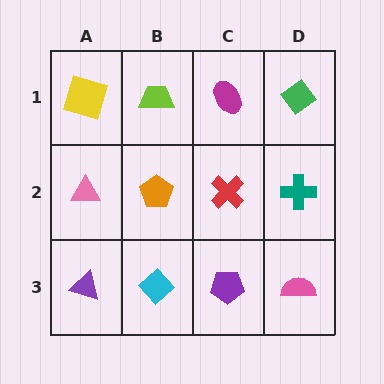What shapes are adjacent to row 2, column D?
A green diamond (row 1, column D), a pink semicircle (row 3, column D), a red cross (row 2, column C).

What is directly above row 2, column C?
A magenta ellipse.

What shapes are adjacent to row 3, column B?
An orange pentagon (row 2, column B), a purple triangle (row 3, column A), a purple pentagon (row 3, column C).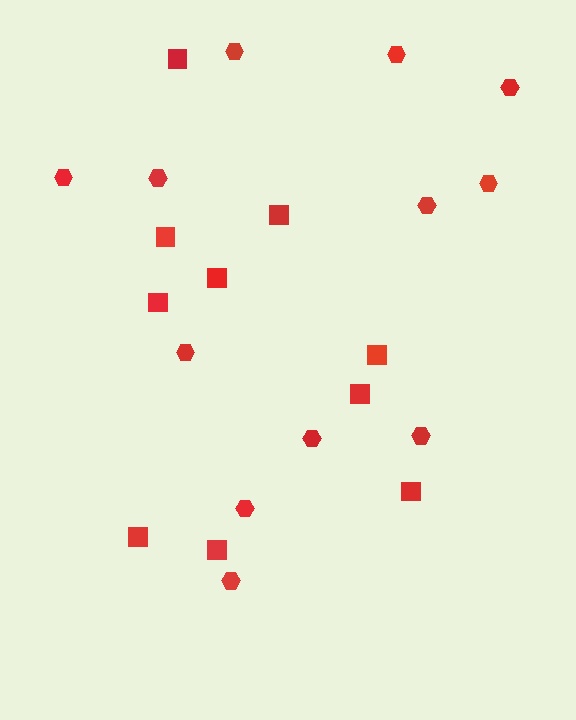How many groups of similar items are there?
There are 2 groups: one group of squares (10) and one group of hexagons (12).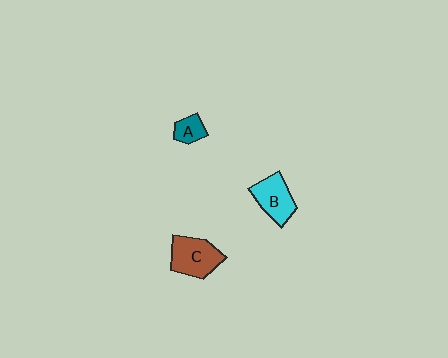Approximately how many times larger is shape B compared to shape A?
Approximately 2.0 times.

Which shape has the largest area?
Shape C (brown).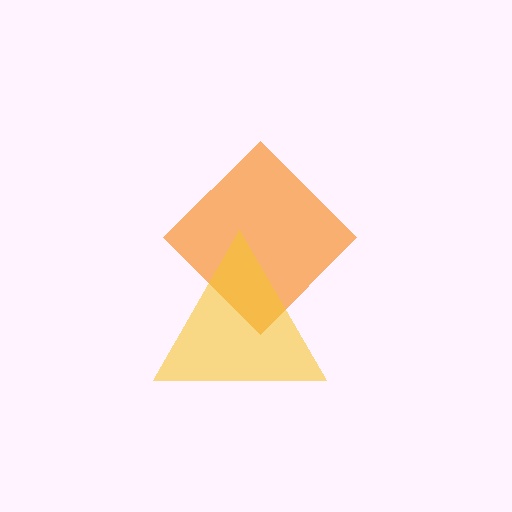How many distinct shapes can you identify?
There are 2 distinct shapes: an orange diamond, a yellow triangle.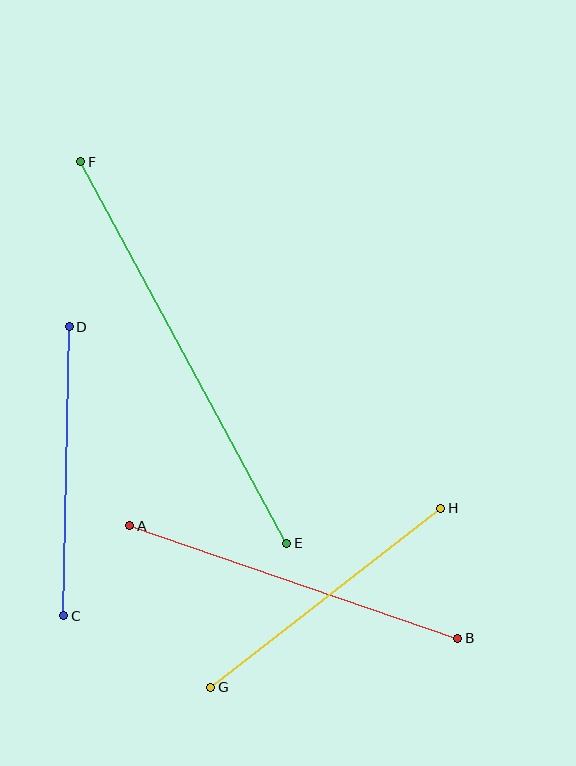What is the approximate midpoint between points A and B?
The midpoint is at approximately (294, 582) pixels.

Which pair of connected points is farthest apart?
Points E and F are farthest apart.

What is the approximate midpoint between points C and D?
The midpoint is at approximately (67, 471) pixels.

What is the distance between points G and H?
The distance is approximately 292 pixels.